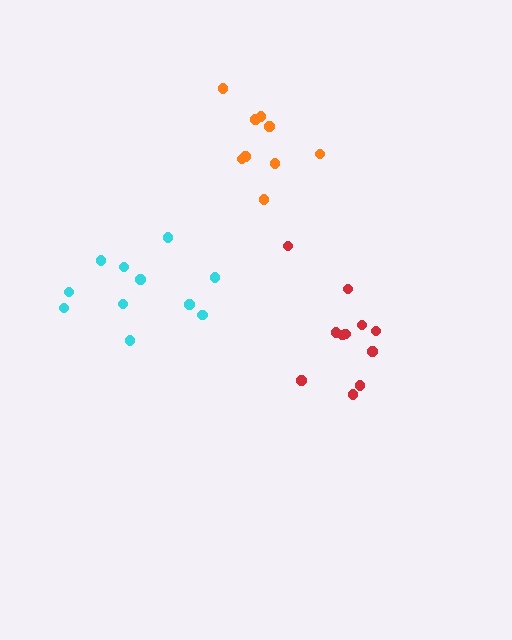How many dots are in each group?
Group 1: 11 dots, Group 2: 9 dots, Group 3: 11 dots (31 total).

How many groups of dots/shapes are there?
There are 3 groups.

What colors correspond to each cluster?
The clusters are colored: cyan, orange, red.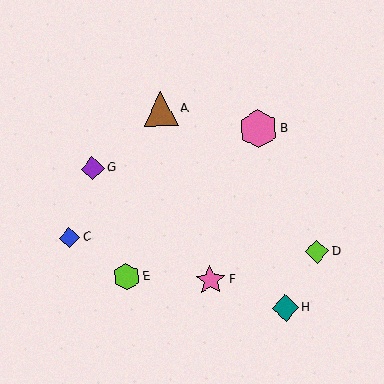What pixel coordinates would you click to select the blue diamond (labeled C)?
Click at (69, 237) to select the blue diamond C.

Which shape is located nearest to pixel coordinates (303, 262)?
The lime diamond (labeled D) at (317, 252) is nearest to that location.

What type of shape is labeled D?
Shape D is a lime diamond.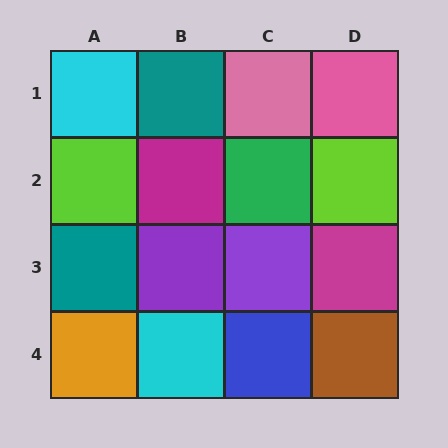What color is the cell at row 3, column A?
Teal.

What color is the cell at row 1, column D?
Pink.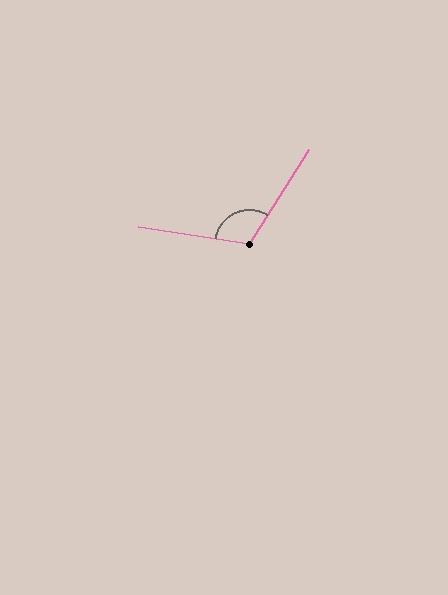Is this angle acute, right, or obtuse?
It is obtuse.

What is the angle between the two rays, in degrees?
Approximately 114 degrees.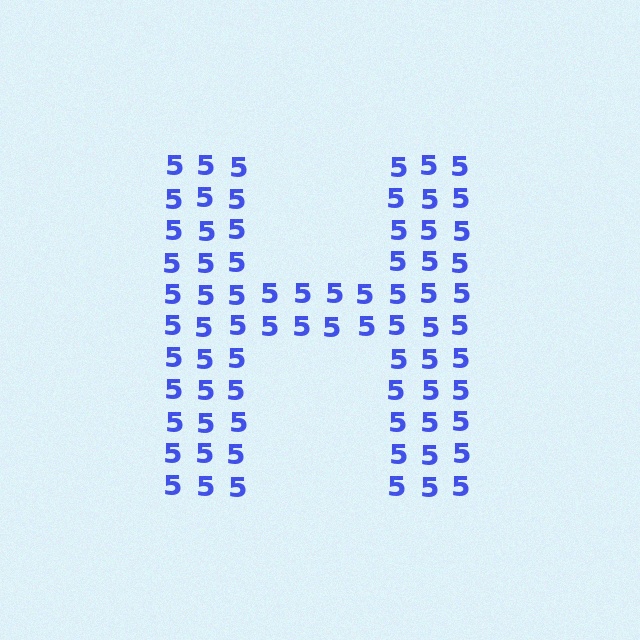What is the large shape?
The large shape is the letter H.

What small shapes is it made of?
It is made of small digit 5's.